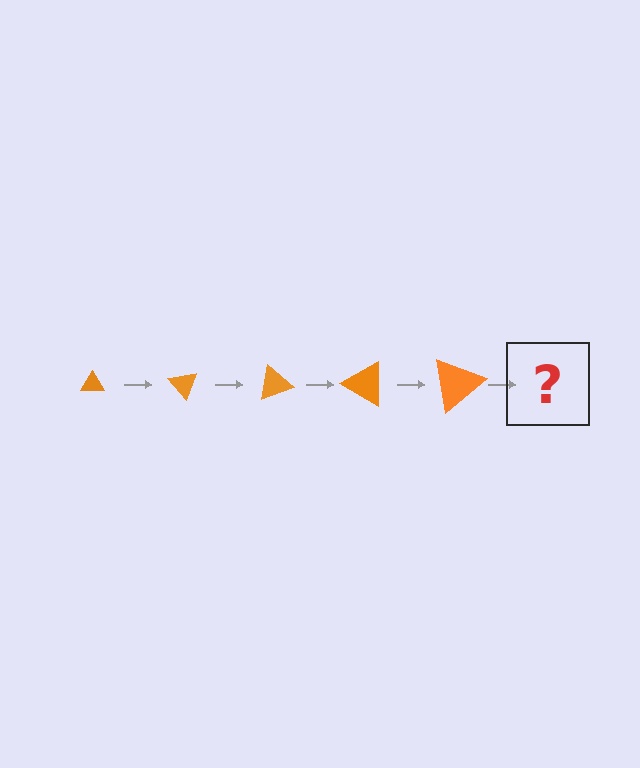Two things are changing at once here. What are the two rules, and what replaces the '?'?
The two rules are that the triangle grows larger each step and it rotates 50 degrees each step. The '?' should be a triangle, larger than the previous one and rotated 250 degrees from the start.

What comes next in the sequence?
The next element should be a triangle, larger than the previous one and rotated 250 degrees from the start.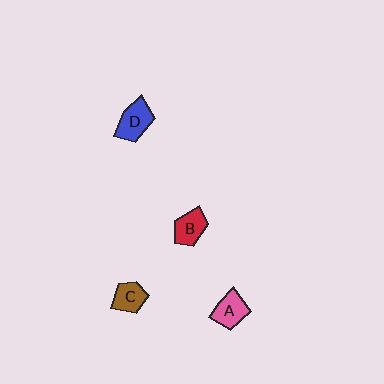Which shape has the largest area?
Shape D (blue).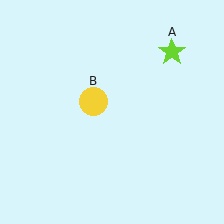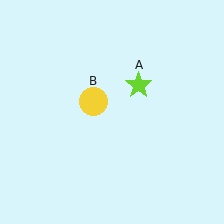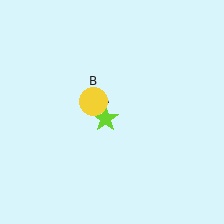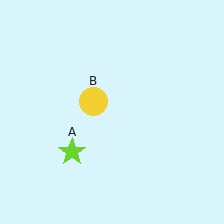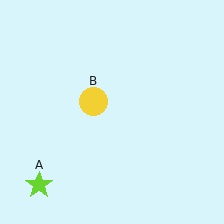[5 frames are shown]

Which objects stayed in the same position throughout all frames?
Yellow circle (object B) remained stationary.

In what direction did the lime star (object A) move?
The lime star (object A) moved down and to the left.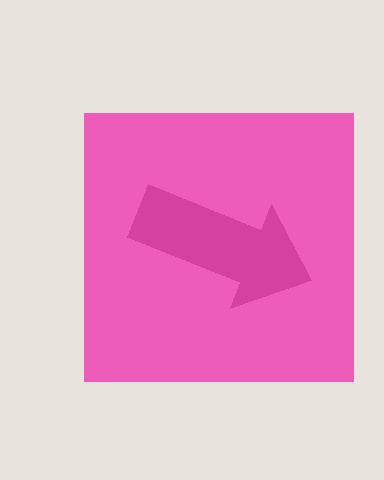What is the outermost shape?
The pink square.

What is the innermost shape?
The magenta arrow.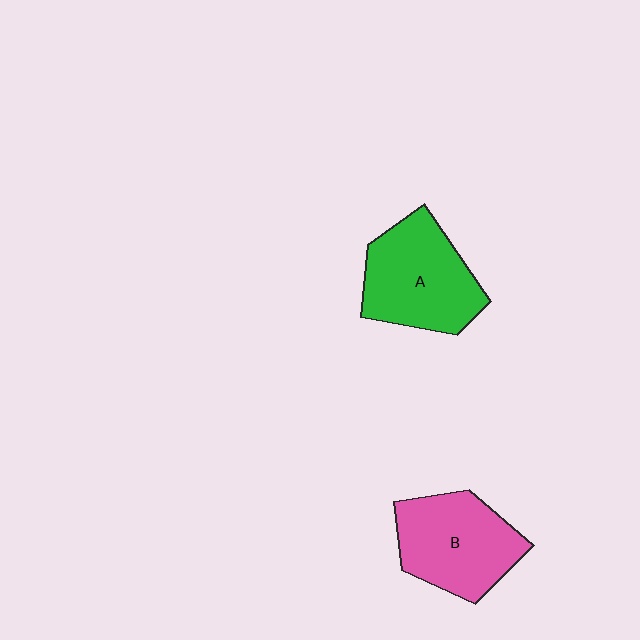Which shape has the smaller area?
Shape B (pink).